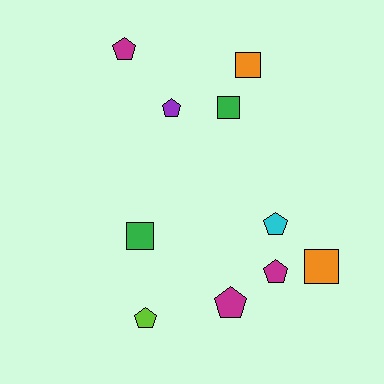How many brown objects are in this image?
There are no brown objects.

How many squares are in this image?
There are 4 squares.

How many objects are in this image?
There are 10 objects.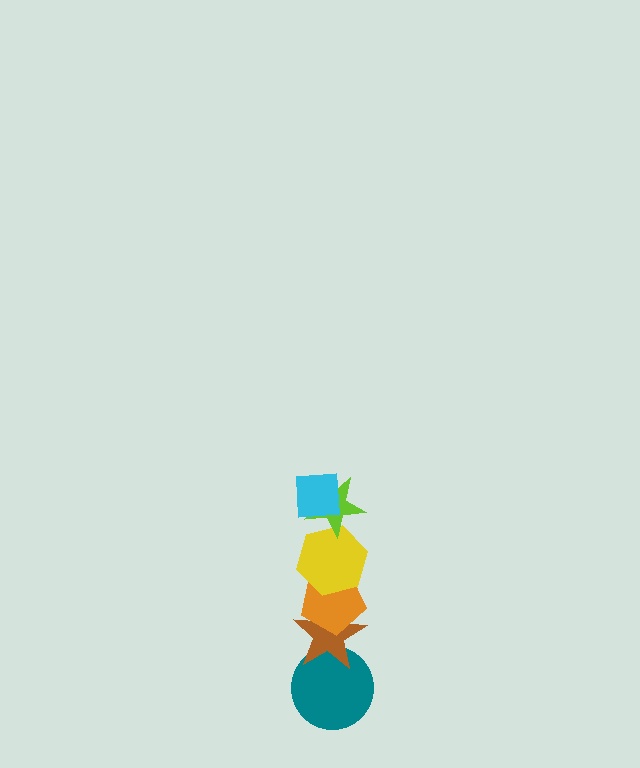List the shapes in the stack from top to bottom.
From top to bottom: the cyan square, the lime star, the yellow hexagon, the orange pentagon, the brown star, the teal circle.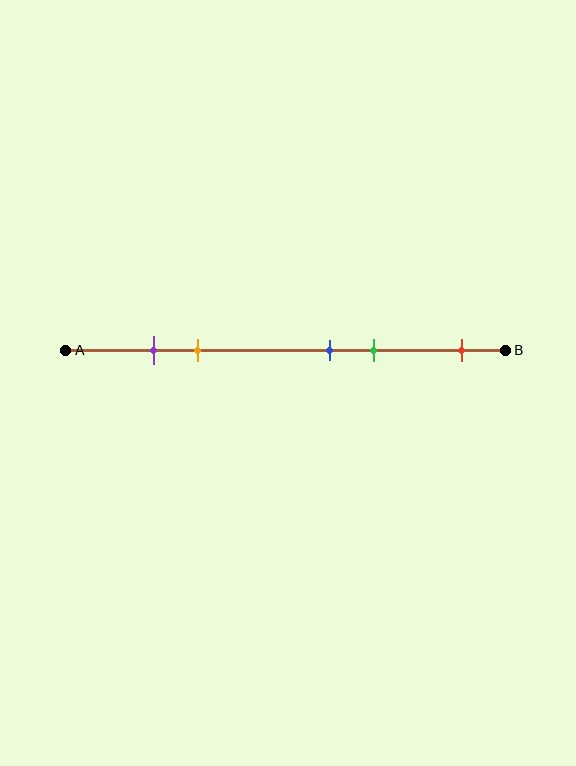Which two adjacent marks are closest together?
The purple and orange marks are the closest adjacent pair.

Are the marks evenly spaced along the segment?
No, the marks are not evenly spaced.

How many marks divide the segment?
There are 5 marks dividing the segment.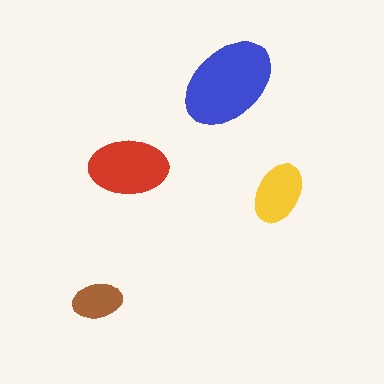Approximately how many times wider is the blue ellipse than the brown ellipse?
About 2 times wider.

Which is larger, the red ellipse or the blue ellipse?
The blue one.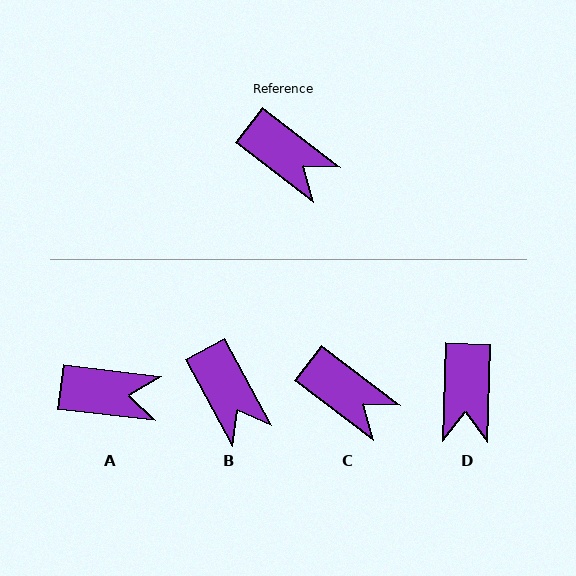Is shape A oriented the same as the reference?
No, it is off by about 31 degrees.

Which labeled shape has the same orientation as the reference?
C.